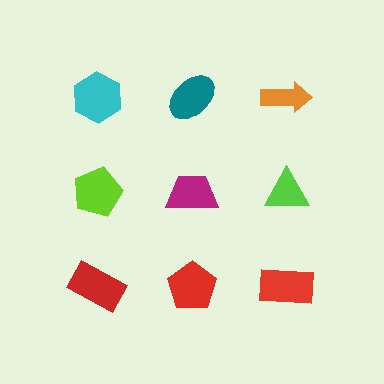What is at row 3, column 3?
A red rectangle.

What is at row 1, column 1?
A cyan hexagon.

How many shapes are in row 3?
3 shapes.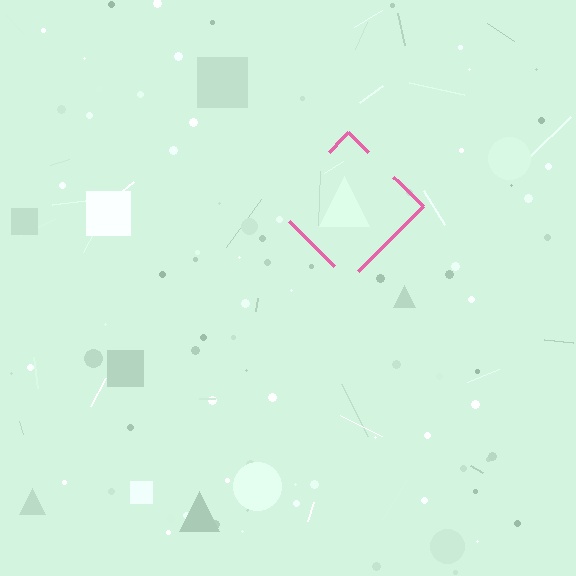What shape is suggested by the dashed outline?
The dashed outline suggests a diamond.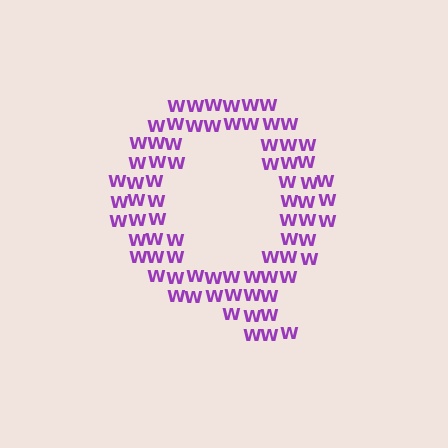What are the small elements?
The small elements are letter W's.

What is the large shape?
The large shape is the letter Q.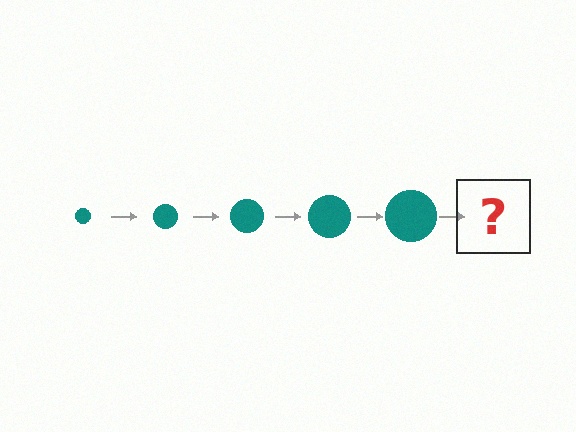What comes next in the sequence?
The next element should be a teal circle, larger than the previous one.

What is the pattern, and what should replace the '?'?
The pattern is that the circle gets progressively larger each step. The '?' should be a teal circle, larger than the previous one.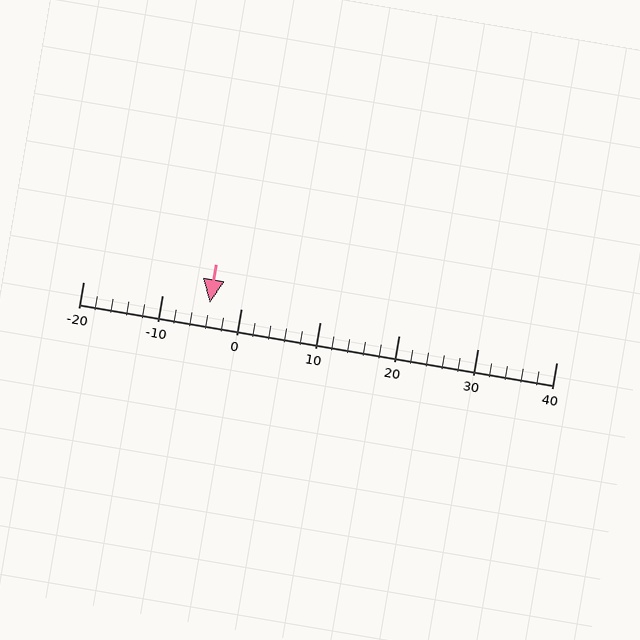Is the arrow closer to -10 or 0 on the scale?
The arrow is closer to 0.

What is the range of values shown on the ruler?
The ruler shows values from -20 to 40.